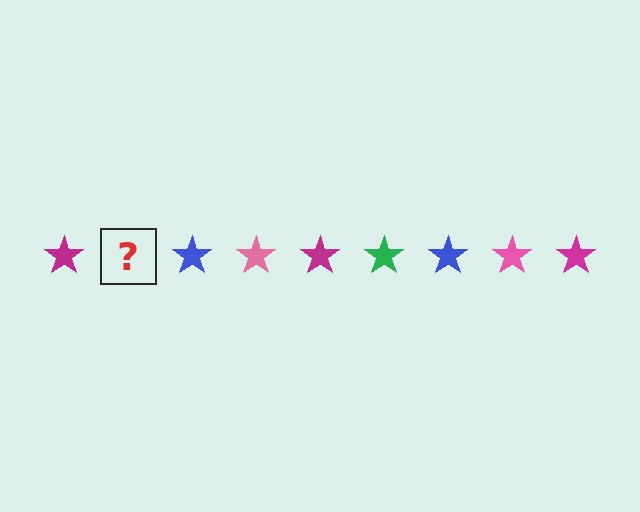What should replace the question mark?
The question mark should be replaced with a green star.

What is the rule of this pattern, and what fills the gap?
The rule is that the pattern cycles through magenta, green, blue, pink stars. The gap should be filled with a green star.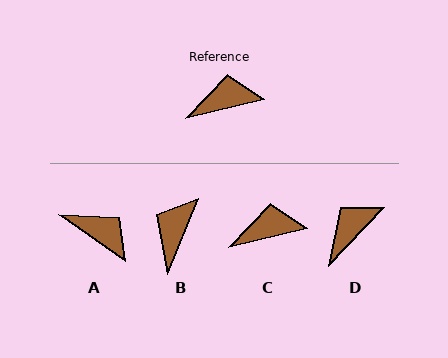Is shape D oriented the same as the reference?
No, it is off by about 32 degrees.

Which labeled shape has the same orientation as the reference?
C.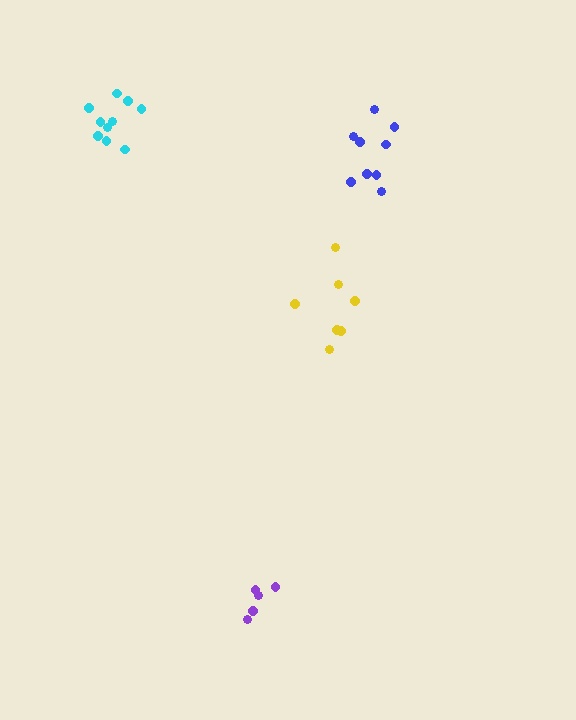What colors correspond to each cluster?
The clusters are colored: blue, yellow, cyan, purple.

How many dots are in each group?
Group 1: 9 dots, Group 2: 7 dots, Group 3: 10 dots, Group 4: 5 dots (31 total).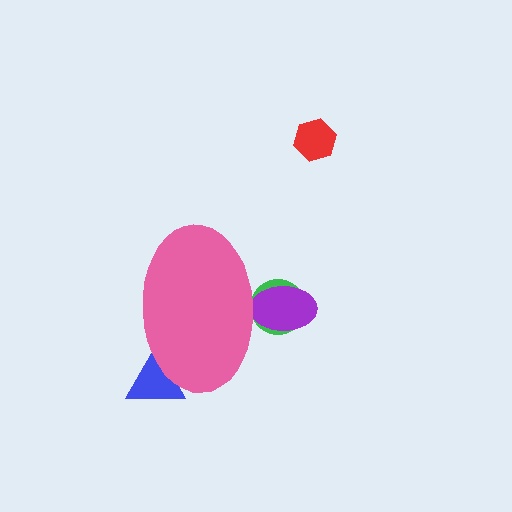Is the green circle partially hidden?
Yes, the green circle is partially hidden behind the pink ellipse.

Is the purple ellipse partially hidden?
Yes, the purple ellipse is partially hidden behind the pink ellipse.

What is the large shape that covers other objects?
A pink ellipse.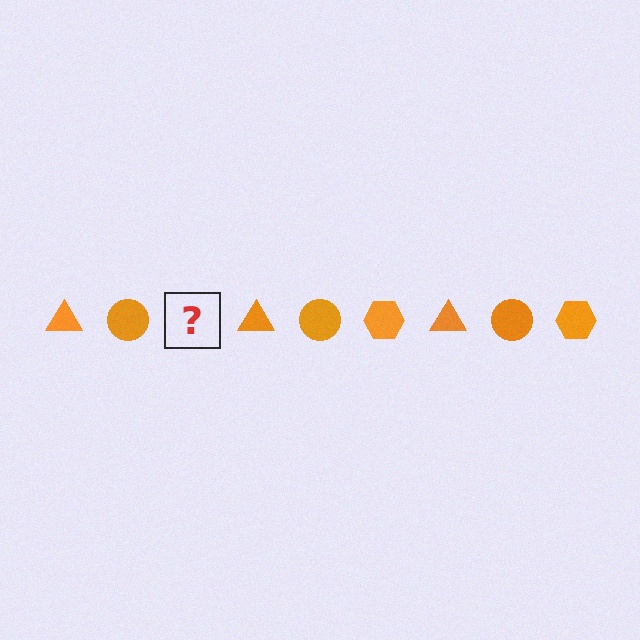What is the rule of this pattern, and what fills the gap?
The rule is that the pattern cycles through triangle, circle, hexagon shapes in orange. The gap should be filled with an orange hexagon.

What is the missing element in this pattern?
The missing element is an orange hexagon.